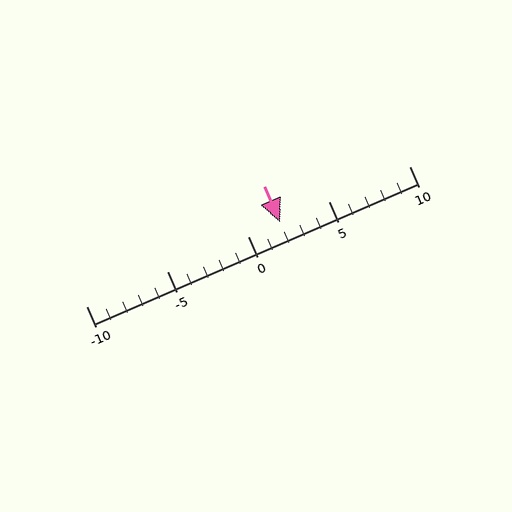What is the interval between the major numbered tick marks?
The major tick marks are spaced 5 units apart.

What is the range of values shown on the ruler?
The ruler shows values from -10 to 10.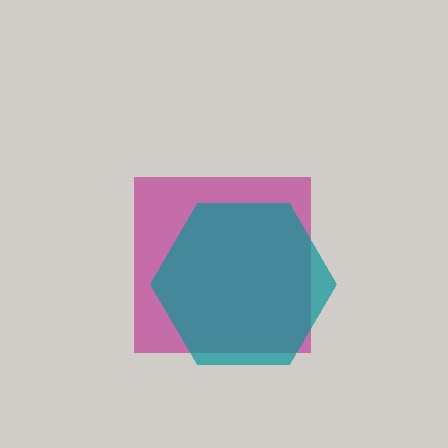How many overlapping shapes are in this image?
There are 2 overlapping shapes in the image.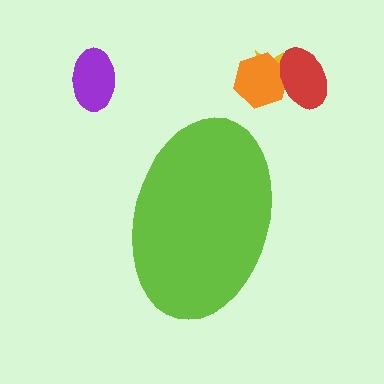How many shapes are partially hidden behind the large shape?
0 shapes are partially hidden.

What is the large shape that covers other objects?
A lime ellipse.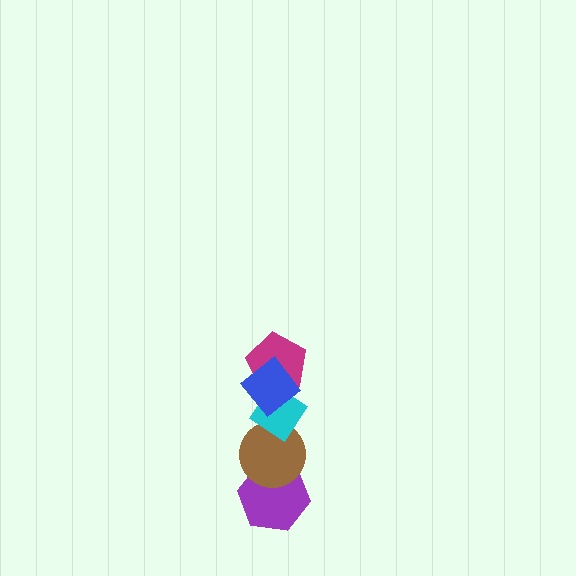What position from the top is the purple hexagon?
The purple hexagon is 5th from the top.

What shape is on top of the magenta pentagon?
The blue diamond is on top of the magenta pentagon.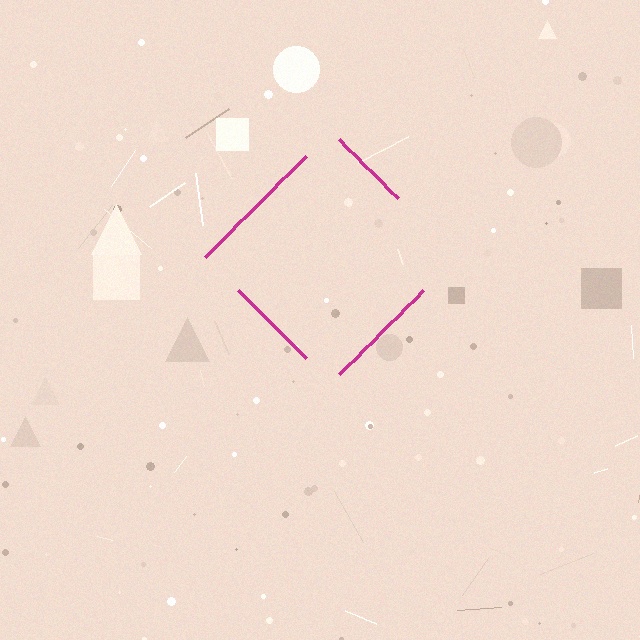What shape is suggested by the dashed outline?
The dashed outline suggests a diamond.